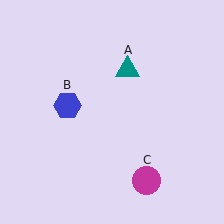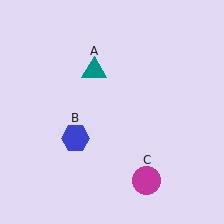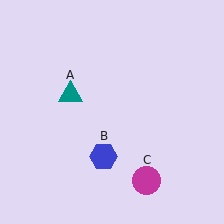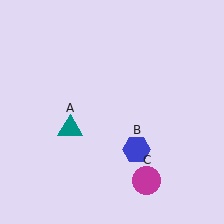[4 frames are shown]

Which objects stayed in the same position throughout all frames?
Magenta circle (object C) remained stationary.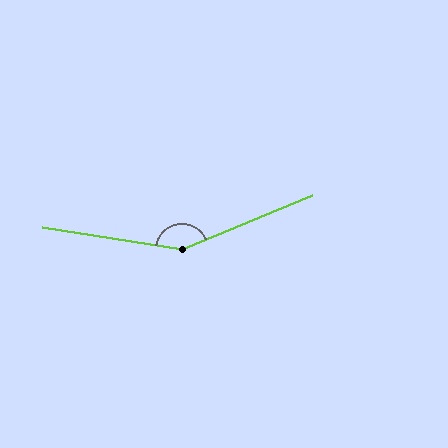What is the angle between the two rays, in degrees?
Approximately 149 degrees.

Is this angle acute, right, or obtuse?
It is obtuse.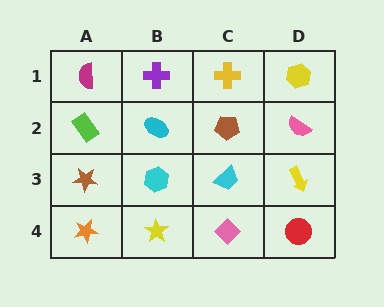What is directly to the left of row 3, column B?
A brown star.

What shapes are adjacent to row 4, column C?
A cyan trapezoid (row 3, column C), a yellow star (row 4, column B), a red circle (row 4, column D).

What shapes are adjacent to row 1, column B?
A cyan ellipse (row 2, column B), a magenta semicircle (row 1, column A), a yellow cross (row 1, column C).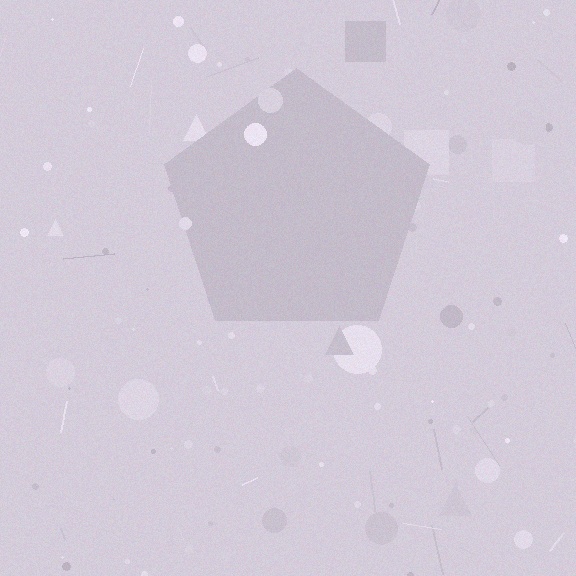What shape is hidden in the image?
A pentagon is hidden in the image.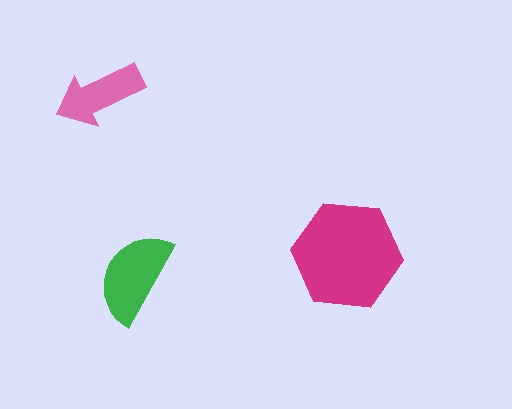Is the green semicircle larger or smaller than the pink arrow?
Larger.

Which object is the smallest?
The pink arrow.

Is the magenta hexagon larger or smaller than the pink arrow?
Larger.